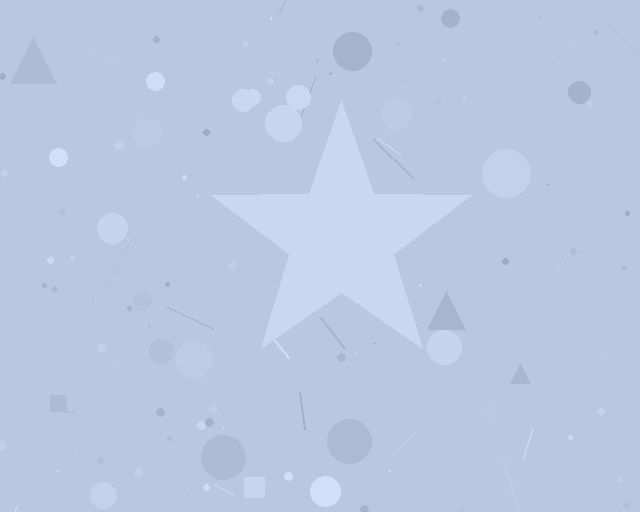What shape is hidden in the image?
A star is hidden in the image.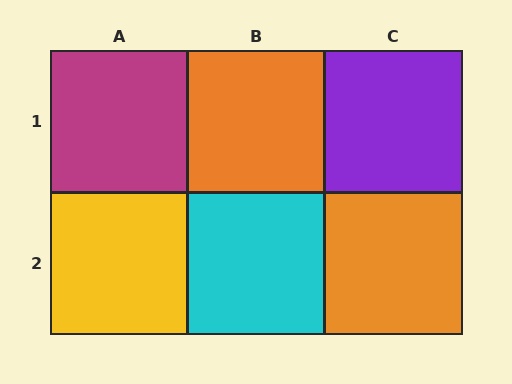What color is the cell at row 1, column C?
Purple.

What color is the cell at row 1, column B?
Orange.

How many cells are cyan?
1 cell is cyan.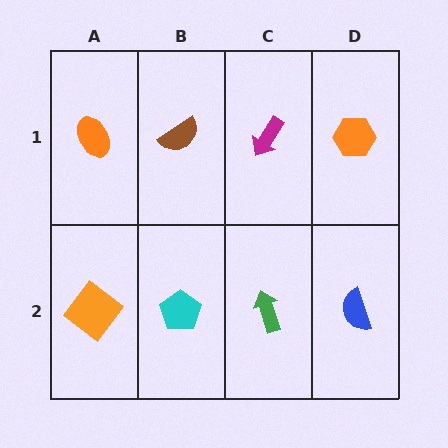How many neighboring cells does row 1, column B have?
3.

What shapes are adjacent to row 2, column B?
A brown semicircle (row 1, column B), an orange diamond (row 2, column A), a green arrow (row 2, column C).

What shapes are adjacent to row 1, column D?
A blue semicircle (row 2, column D), a magenta arrow (row 1, column C).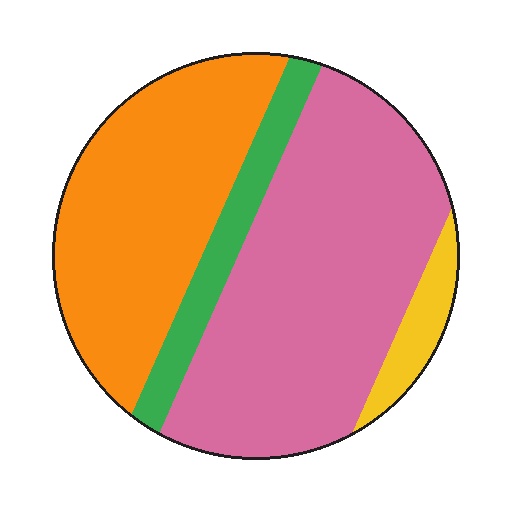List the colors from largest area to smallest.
From largest to smallest: pink, orange, green, yellow.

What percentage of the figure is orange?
Orange takes up between a third and a half of the figure.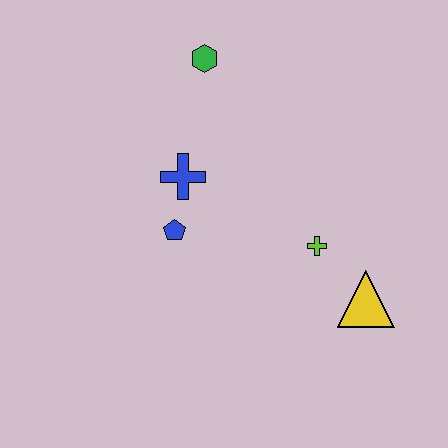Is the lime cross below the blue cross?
Yes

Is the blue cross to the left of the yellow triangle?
Yes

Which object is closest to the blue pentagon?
The blue cross is closest to the blue pentagon.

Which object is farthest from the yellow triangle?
The green hexagon is farthest from the yellow triangle.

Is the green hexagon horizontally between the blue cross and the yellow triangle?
Yes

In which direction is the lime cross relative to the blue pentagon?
The lime cross is to the right of the blue pentagon.